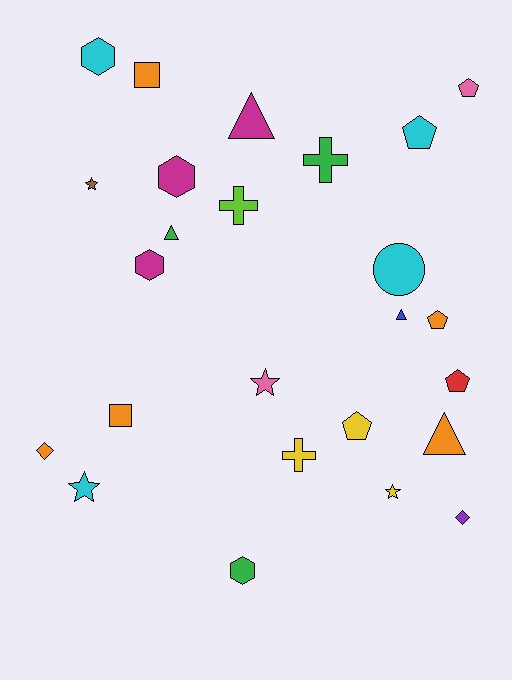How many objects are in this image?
There are 25 objects.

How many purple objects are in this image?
There is 1 purple object.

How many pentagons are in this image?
There are 5 pentagons.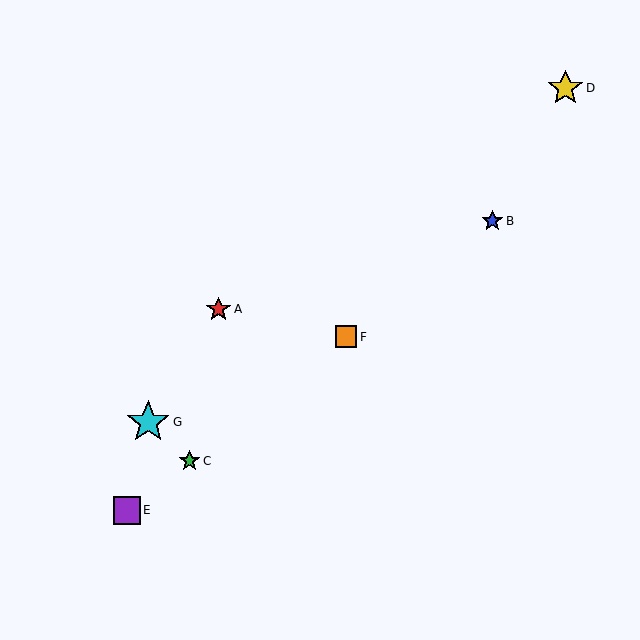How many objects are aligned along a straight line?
4 objects (B, C, E, F) are aligned along a straight line.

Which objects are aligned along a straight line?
Objects B, C, E, F are aligned along a straight line.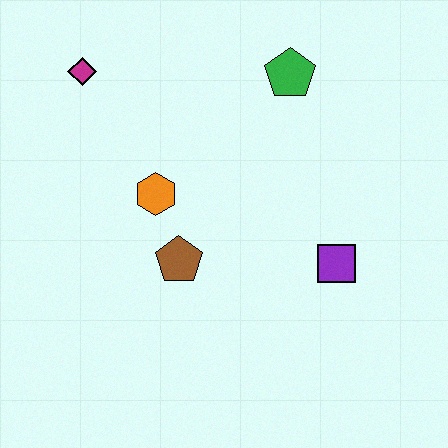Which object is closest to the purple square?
The brown pentagon is closest to the purple square.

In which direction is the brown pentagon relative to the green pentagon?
The brown pentagon is below the green pentagon.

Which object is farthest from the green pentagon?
The brown pentagon is farthest from the green pentagon.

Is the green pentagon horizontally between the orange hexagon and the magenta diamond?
No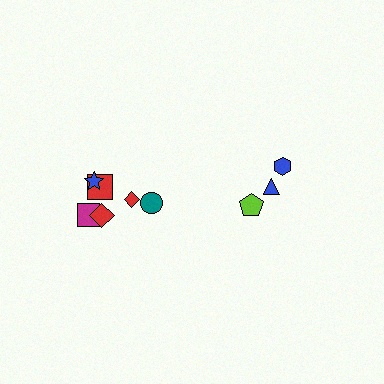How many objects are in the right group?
There are 3 objects.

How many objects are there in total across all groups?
There are 9 objects.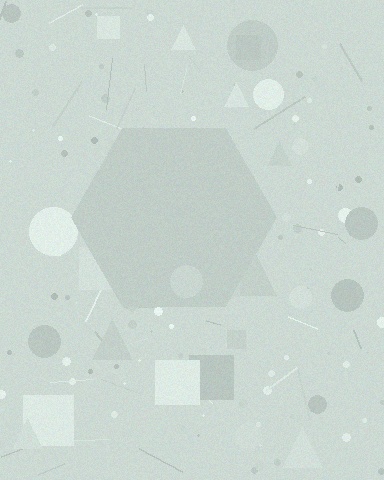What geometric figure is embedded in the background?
A hexagon is embedded in the background.